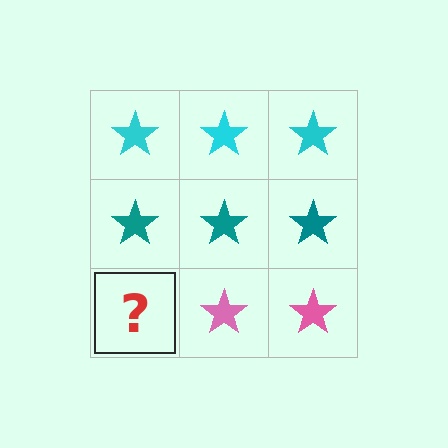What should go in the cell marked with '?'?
The missing cell should contain a pink star.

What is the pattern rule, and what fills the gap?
The rule is that each row has a consistent color. The gap should be filled with a pink star.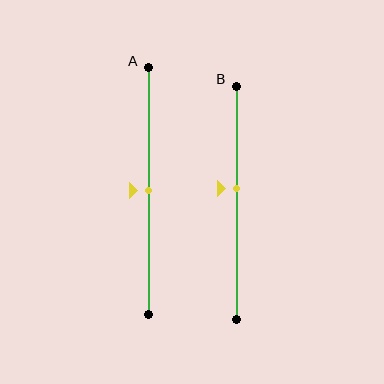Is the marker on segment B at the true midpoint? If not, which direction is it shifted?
No, the marker on segment B is shifted upward by about 6% of the segment length.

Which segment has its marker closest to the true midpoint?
Segment A has its marker closest to the true midpoint.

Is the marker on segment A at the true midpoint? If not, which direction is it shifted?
Yes, the marker on segment A is at the true midpoint.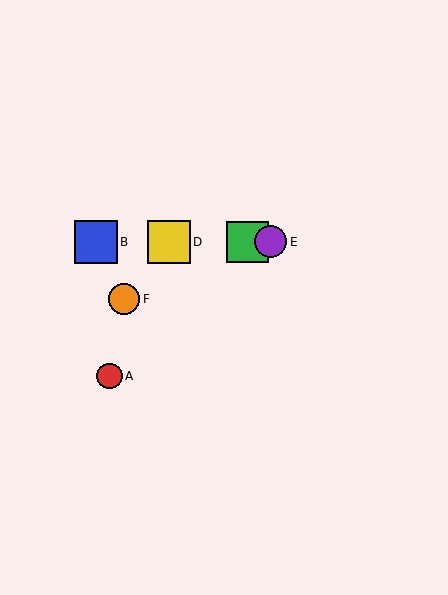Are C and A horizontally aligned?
No, C is at y≈242 and A is at y≈376.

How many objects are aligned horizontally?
4 objects (B, C, D, E) are aligned horizontally.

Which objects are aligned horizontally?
Objects B, C, D, E are aligned horizontally.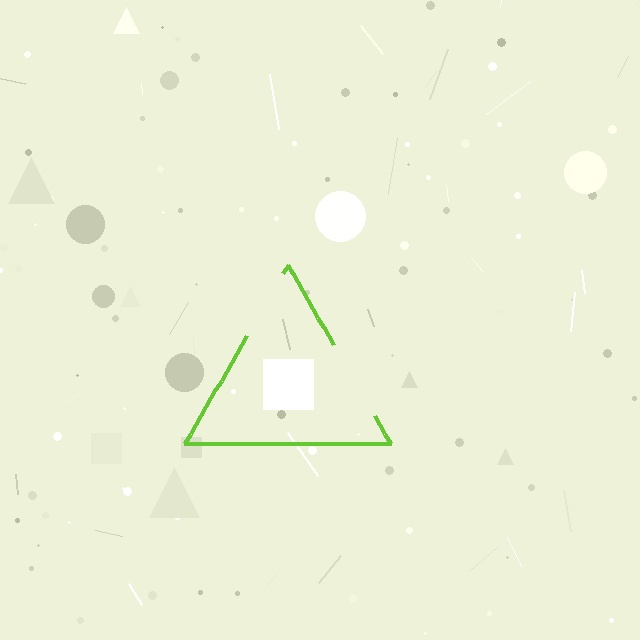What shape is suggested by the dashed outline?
The dashed outline suggests a triangle.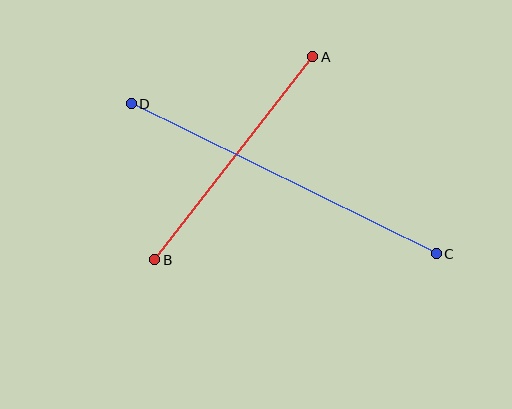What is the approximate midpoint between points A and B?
The midpoint is at approximately (234, 158) pixels.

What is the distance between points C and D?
The distance is approximately 340 pixels.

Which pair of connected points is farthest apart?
Points C and D are farthest apart.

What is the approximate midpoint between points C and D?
The midpoint is at approximately (284, 179) pixels.